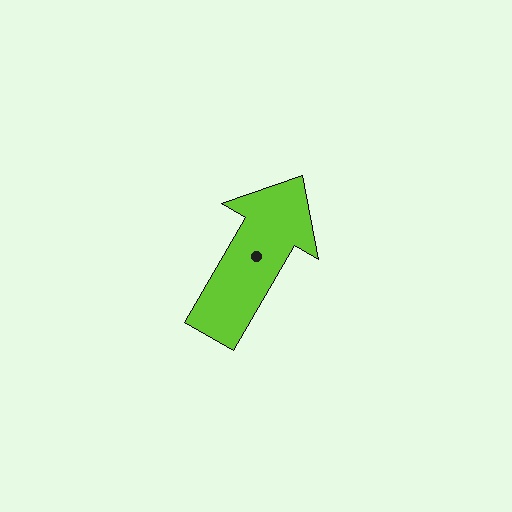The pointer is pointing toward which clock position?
Roughly 1 o'clock.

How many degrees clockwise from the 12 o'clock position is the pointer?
Approximately 30 degrees.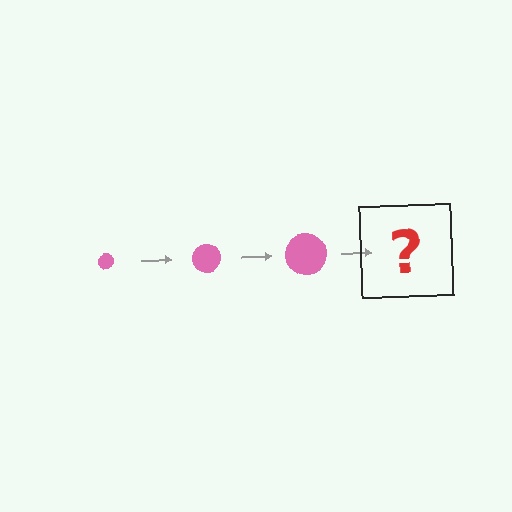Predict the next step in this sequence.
The next step is a pink circle, larger than the previous one.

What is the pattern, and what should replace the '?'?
The pattern is that the circle gets progressively larger each step. The '?' should be a pink circle, larger than the previous one.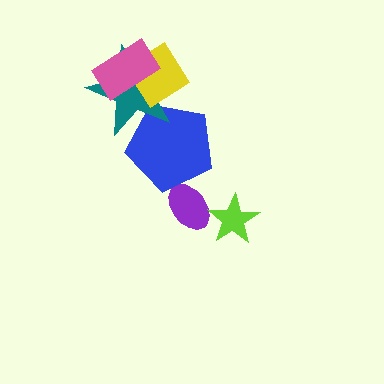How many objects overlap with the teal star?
3 objects overlap with the teal star.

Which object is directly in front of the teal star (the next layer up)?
The yellow diamond is directly in front of the teal star.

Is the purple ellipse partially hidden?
Yes, it is partially covered by another shape.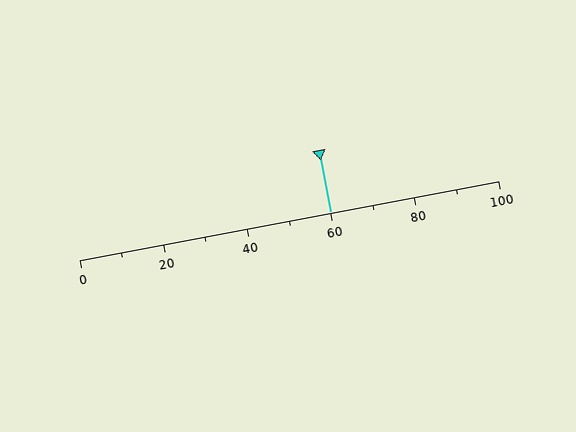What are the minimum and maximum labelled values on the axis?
The axis runs from 0 to 100.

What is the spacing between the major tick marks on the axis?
The major ticks are spaced 20 apart.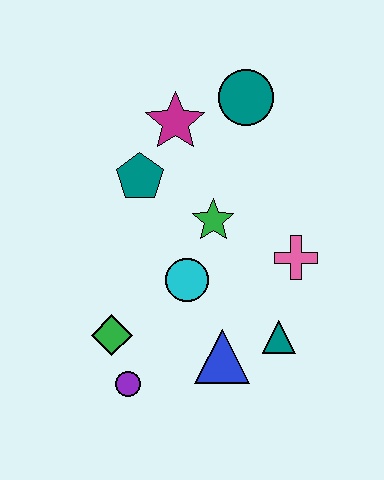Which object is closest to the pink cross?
The teal triangle is closest to the pink cross.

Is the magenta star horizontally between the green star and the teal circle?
No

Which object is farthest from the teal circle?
The purple circle is farthest from the teal circle.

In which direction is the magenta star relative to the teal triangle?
The magenta star is above the teal triangle.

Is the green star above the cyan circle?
Yes